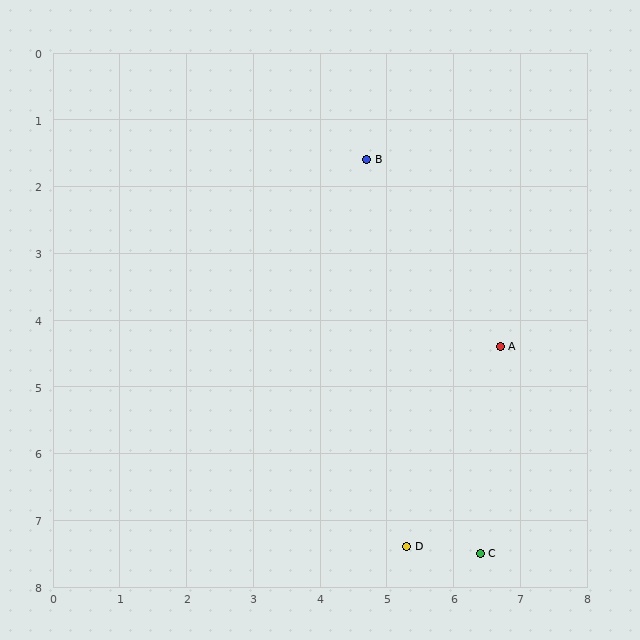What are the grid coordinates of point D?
Point D is at approximately (5.3, 7.4).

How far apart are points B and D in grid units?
Points B and D are about 5.8 grid units apart.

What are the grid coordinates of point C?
Point C is at approximately (6.4, 7.5).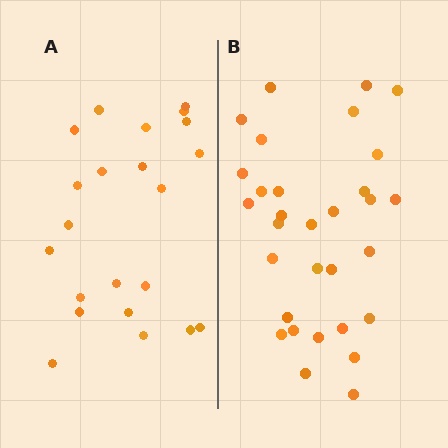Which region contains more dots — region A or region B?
Region B (the right region) has more dots.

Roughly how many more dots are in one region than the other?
Region B has roughly 8 or so more dots than region A.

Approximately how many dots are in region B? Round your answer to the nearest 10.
About 30 dots. (The exact count is 31, which rounds to 30.)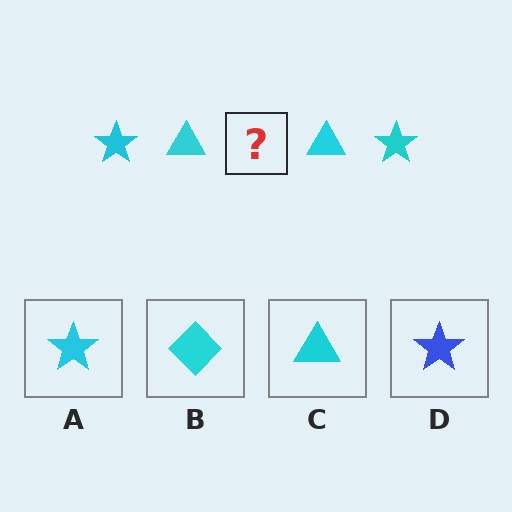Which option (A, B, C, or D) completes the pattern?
A.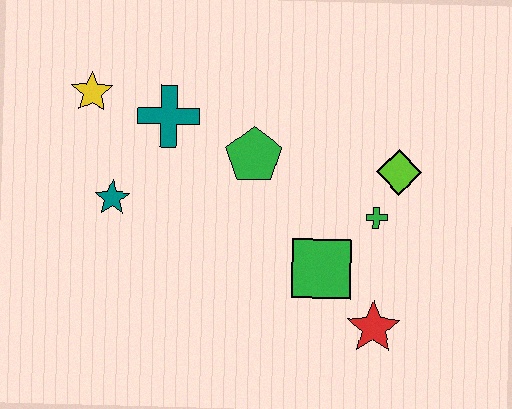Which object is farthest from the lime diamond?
The yellow star is farthest from the lime diamond.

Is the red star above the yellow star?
No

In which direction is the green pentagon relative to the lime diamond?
The green pentagon is to the left of the lime diamond.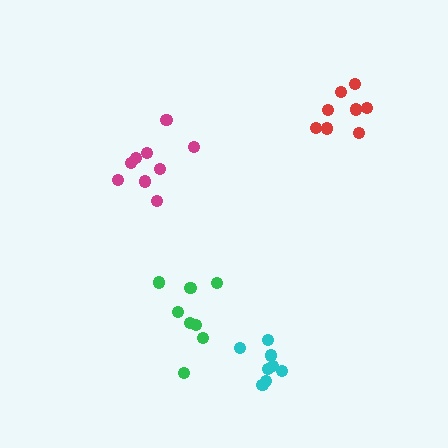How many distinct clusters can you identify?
There are 4 distinct clusters.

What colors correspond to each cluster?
The clusters are colored: green, magenta, red, cyan.